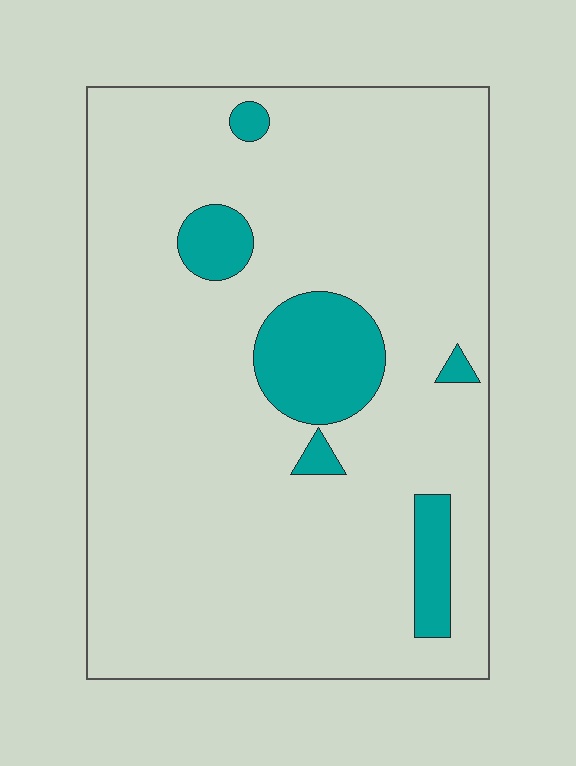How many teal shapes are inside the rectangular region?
6.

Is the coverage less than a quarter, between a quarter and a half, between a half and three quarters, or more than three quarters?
Less than a quarter.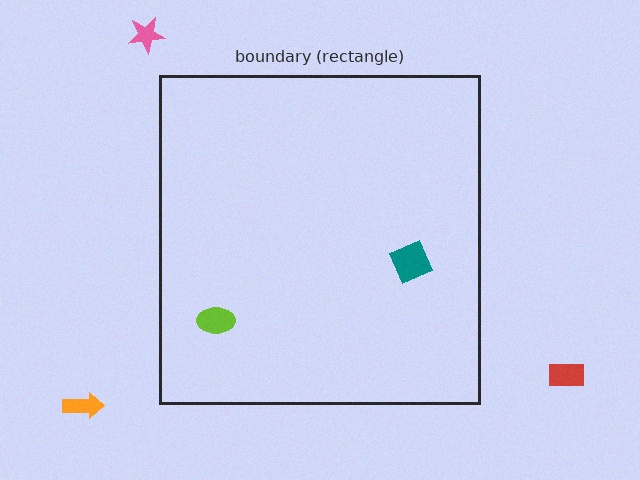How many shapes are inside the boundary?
2 inside, 3 outside.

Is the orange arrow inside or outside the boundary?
Outside.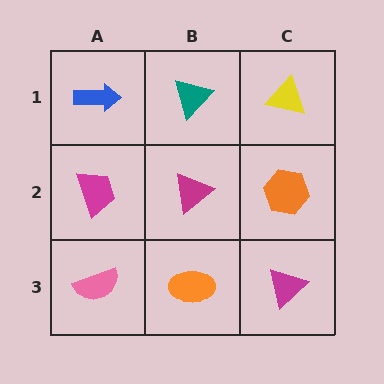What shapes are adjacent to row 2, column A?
A blue arrow (row 1, column A), a pink semicircle (row 3, column A), a magenta triangle (row 2, column B).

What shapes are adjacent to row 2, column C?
A yellow triangle (row 1, column C), a magenta triangle (row 3, column C), a magenta triangle (row 2, column B).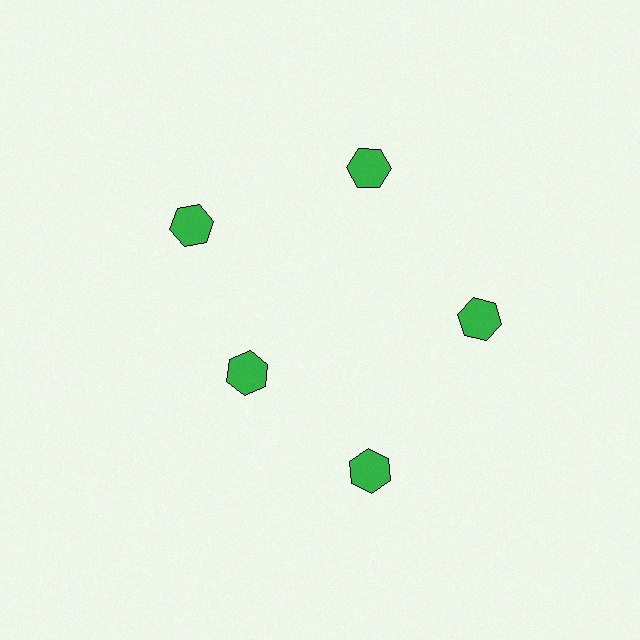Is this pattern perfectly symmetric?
No. The 5 green hexagons are arranged in a ring, but one element near the 8 o'clock position is pulled inward toward the center, breaking the 5-fold rotational symmetry.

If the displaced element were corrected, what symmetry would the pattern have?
It would have 5-fold rotational symmetry — the pattern would map onto itself every 72 degrees.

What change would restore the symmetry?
The symmetry would be restored by moving it outward, back onto the ring so that all 5 hexagons sit at equal angles and equal distance from the center.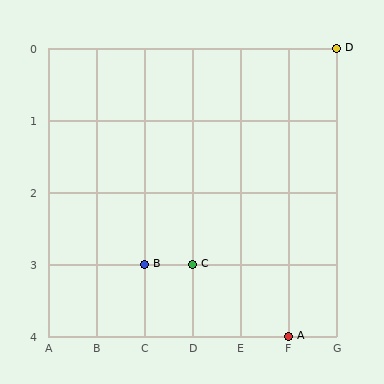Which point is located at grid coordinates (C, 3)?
Point B is at (C, 3).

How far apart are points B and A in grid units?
Points B and A are 3 columns and 1 row apart (about 3.2 grid units diagonally).